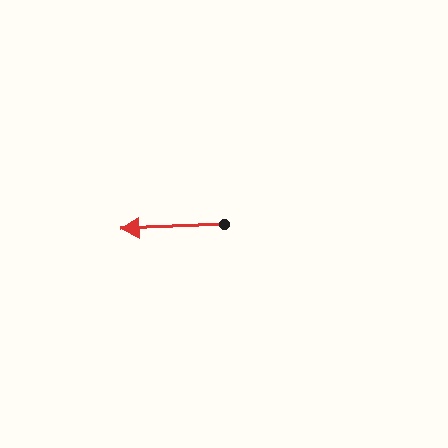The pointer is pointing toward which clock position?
Roughly 9 o'clock.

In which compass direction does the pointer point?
West.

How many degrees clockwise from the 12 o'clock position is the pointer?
Approximately 267 degrees.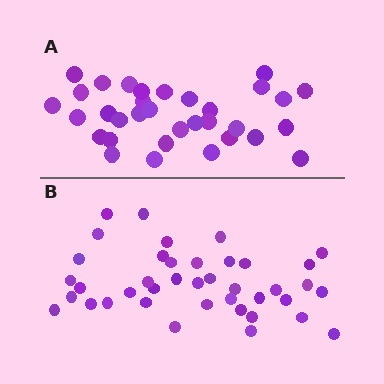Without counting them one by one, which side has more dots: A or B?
Region B (the bottom region) has more dots.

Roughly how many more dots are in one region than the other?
Region B has roughly 8 or so more dots than region A.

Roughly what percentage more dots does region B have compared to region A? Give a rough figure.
About 20% more.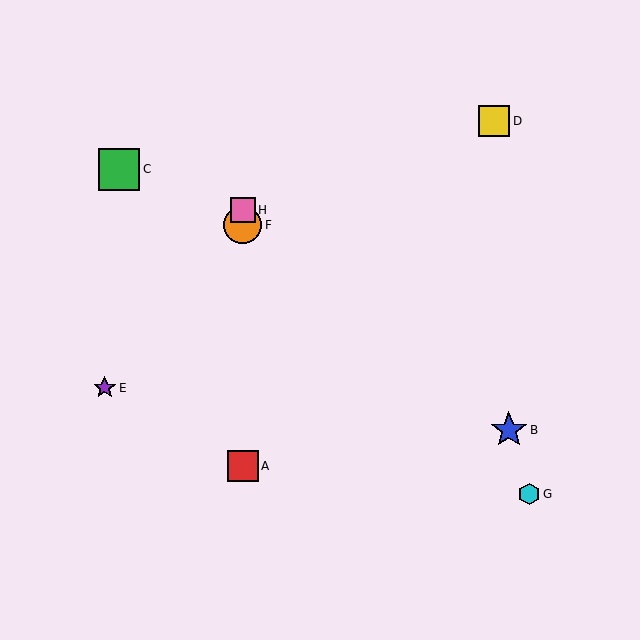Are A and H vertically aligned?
Yes, both are at x≈243.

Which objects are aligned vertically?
Objects A, F, H are aligned vertically.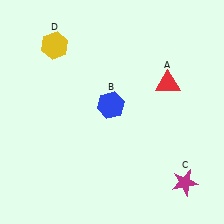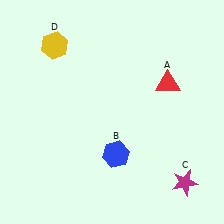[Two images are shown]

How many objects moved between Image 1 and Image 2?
1 object moved between the two images.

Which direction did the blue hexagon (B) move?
The blue hexagon (B) moved down.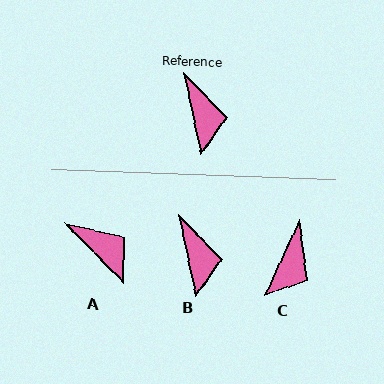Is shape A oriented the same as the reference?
No, it is off by about 33 degrees.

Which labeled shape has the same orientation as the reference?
B.